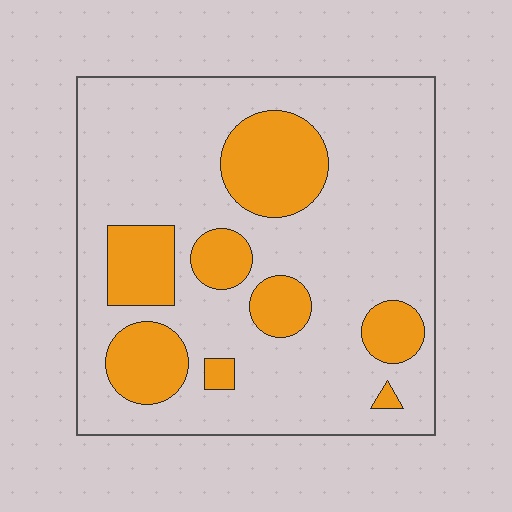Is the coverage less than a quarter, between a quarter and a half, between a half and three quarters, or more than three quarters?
Less than a quarter.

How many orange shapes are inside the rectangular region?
8.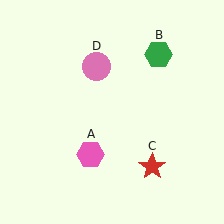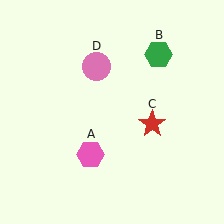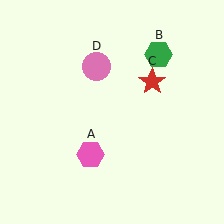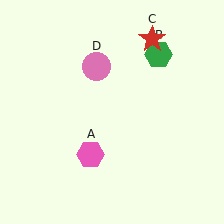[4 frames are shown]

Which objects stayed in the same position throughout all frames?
Pink hexagon (object A) and green hexagon (object B) and pink circle (object D) remained stationary.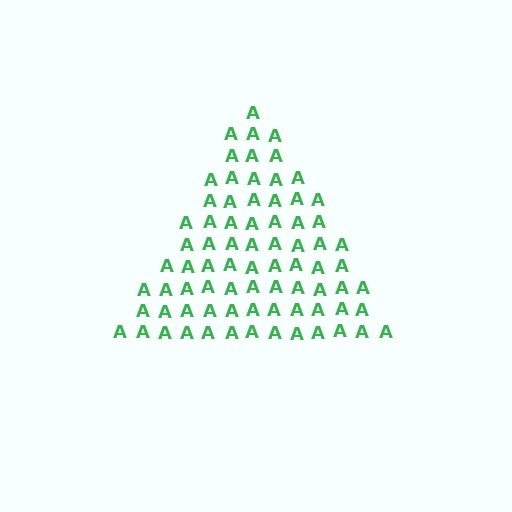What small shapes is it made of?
It is made of small letter A's.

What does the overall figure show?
The overall figure shows a triangle.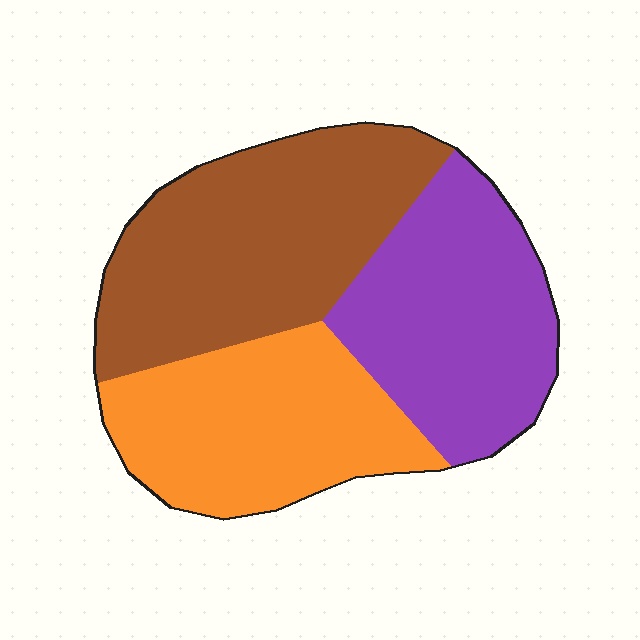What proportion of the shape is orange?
Orange takes up between a quarter and a half of the shape.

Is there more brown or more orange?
Brown.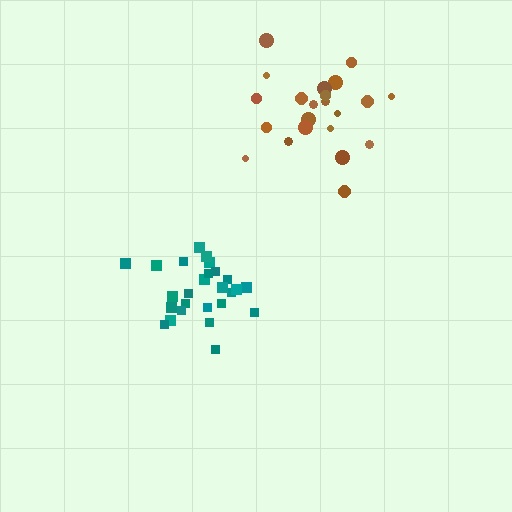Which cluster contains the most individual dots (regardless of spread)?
Teal (26).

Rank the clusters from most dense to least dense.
teal, brown.